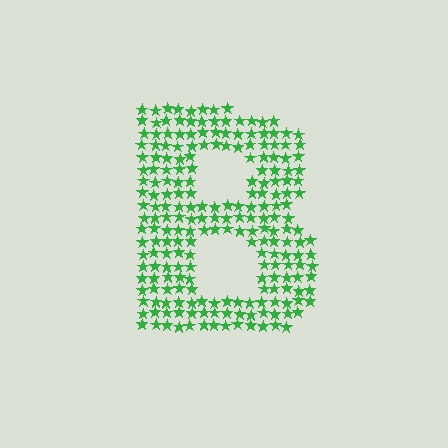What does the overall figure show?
The overall figure shows the letter B.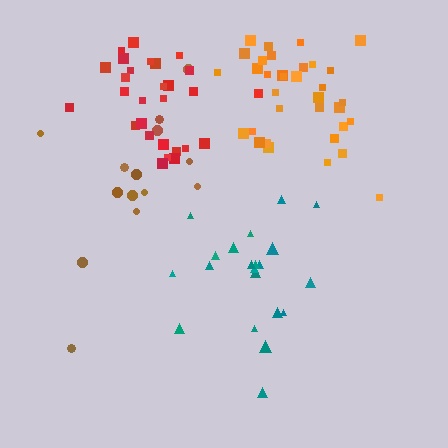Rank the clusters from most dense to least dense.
orange, red, teal, brown.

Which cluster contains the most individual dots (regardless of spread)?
Orange (35).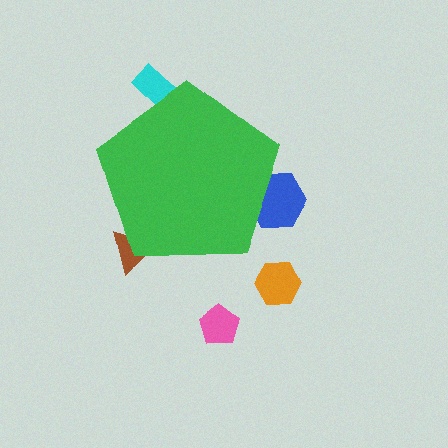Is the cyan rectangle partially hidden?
Yes, the cyan rectangle is partially hidden behind the green pentagon.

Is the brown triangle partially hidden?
Yes, the brown triangle is partially hidden behind the green pentagon.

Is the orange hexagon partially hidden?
No, the orange hexagon is fully visible.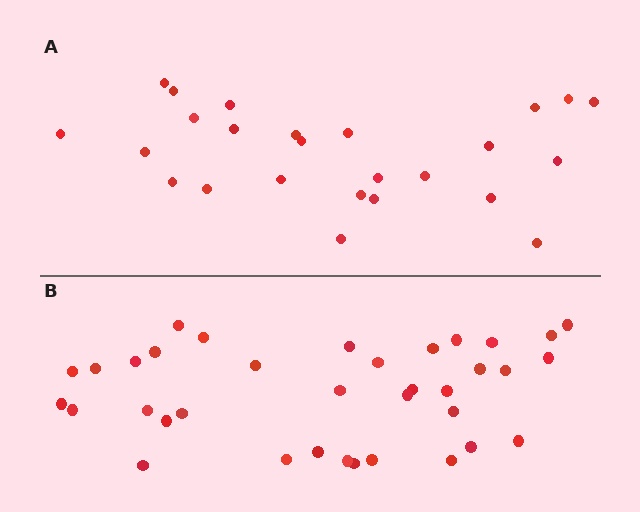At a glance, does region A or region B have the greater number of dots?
Region B (the bottom region) has more dots.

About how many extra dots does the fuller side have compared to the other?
Region B has roughly 12 or so more dots than region A.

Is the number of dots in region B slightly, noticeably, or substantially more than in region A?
Region B has noticeably more, but not dramatically so. The ratio is roughly 1.4 to 1.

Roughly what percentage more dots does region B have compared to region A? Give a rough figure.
About 45% more.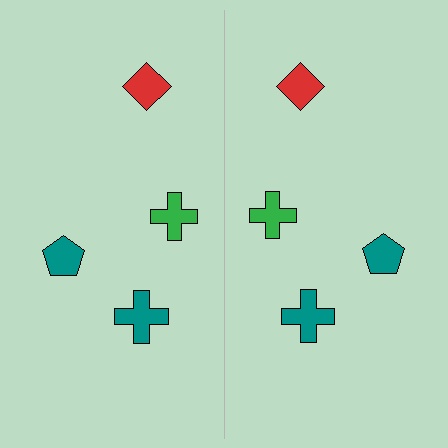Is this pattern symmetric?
Yes, this pattern has bilateral (reflection) symmetry.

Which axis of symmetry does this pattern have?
The pattern has a vertical axis of symmetry running through the center of the image.